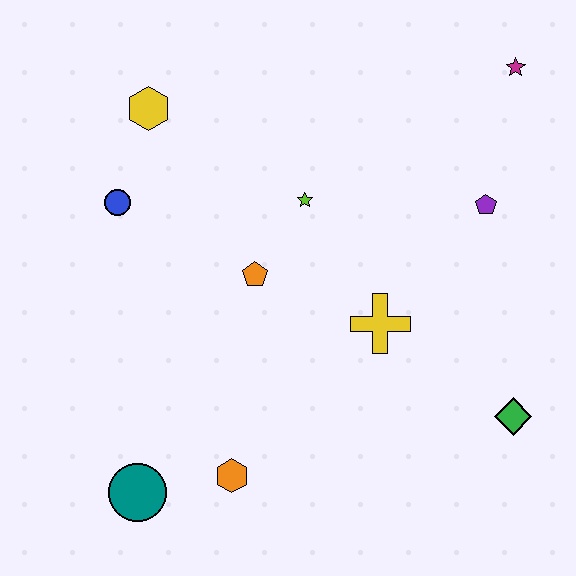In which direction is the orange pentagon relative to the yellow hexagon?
The orange pentagon is below the yellow hexagon.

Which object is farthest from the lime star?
The teal circle is farthest from the lime star.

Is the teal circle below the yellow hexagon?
Yes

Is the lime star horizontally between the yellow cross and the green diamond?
No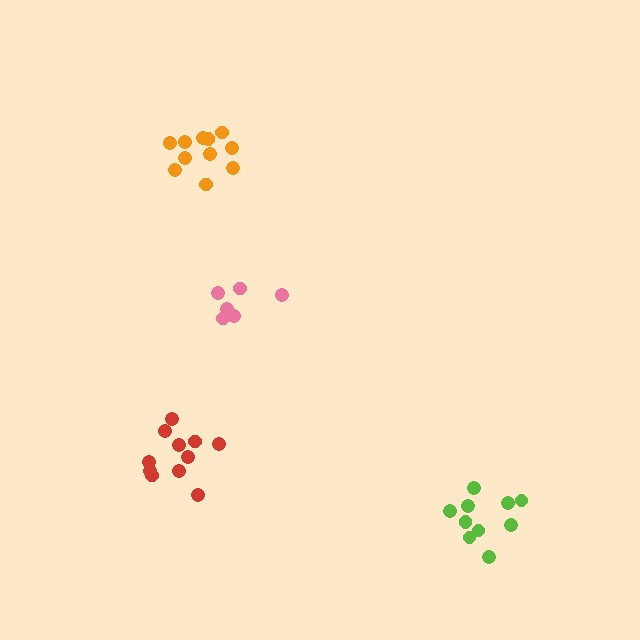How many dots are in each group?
Group 1: 11 dots, Group 2: 10 dots, Group 3: 11 dots, Group 4: 6 dots (38 total).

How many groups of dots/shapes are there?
There are 4 groups.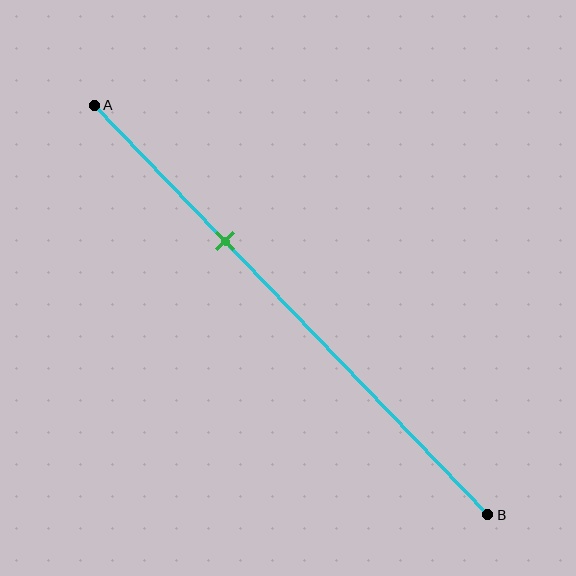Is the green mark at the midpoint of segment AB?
No, the mark is at about 35% from A, not at the 50% midpoint.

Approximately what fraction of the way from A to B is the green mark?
The green mark is approximately 35% of the way from A to B.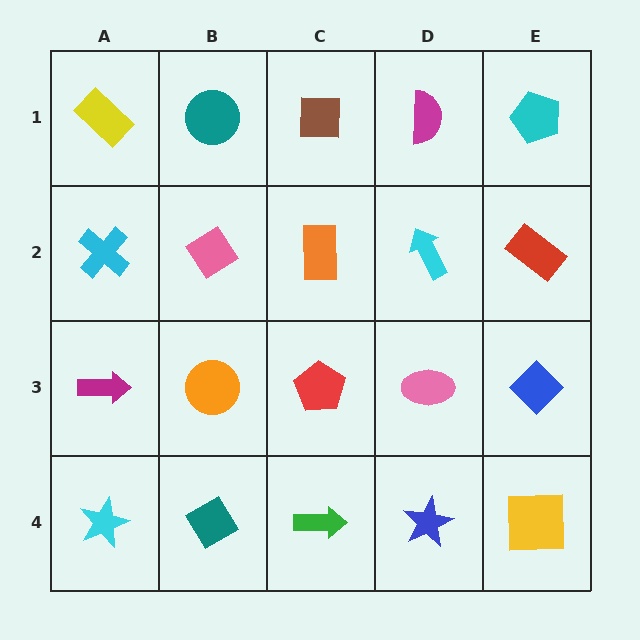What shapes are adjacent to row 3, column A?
A cyan cross (row 2, column A), a cyan star (row 4, column A), an orange circle (row 3, column B).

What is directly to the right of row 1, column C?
A magenta semicircle.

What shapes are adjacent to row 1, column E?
A red rectangle (row 2, column E), a magenta semicircle (row 1, column D).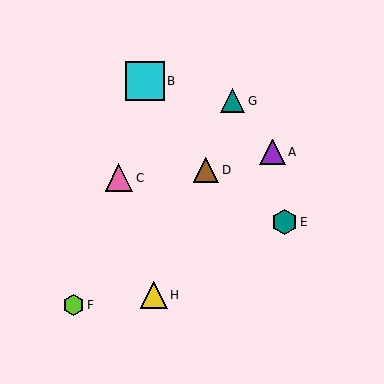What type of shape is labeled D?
Shape D is a brown triangle.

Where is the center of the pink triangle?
The center of the pink triangle is at (119, 178).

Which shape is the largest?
The cyan square (labeled B) is the largest.